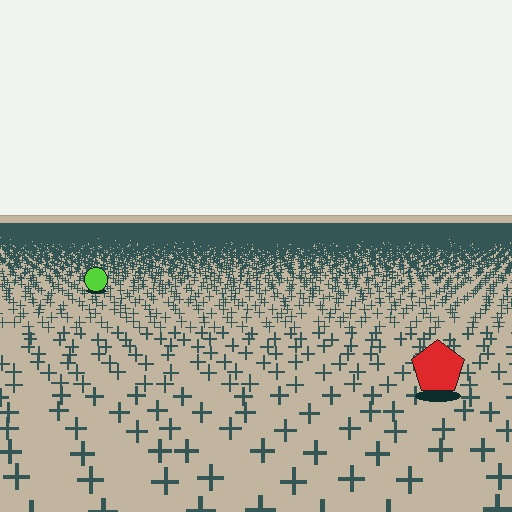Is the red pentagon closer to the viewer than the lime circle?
Yes. The red pentagon is closer — you can tell from the texture gradient: the ground texture is coarser near it.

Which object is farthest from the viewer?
The lime circle is farthest from the viewer. It appears smaller and the ground texture around it is denser.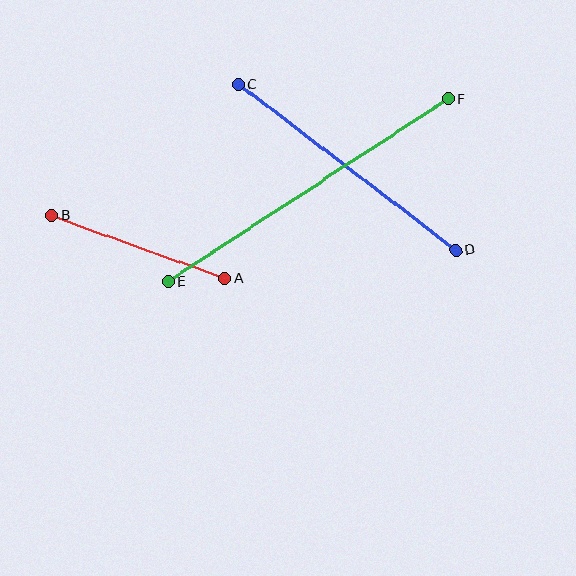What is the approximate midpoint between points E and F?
The midpoint is at approximately (308, 190) pixels.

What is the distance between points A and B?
The distance is approximately 183 pixels.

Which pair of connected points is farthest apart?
Points E and F are farthest apart.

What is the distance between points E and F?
The distance is approximately 335 pixels.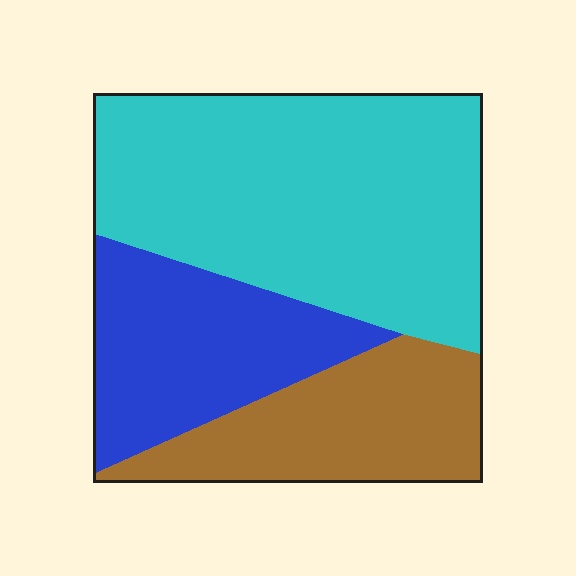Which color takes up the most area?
Cyan, at roughly 50%.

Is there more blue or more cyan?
Cyan.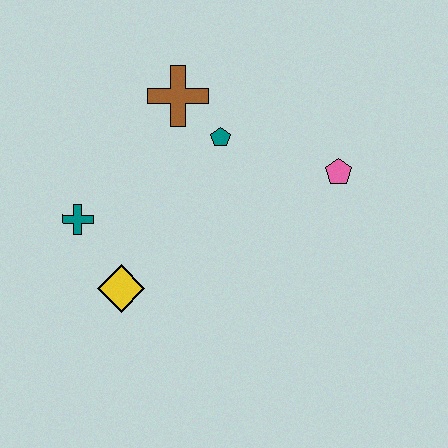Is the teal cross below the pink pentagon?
Yes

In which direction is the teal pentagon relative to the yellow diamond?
The teal pentagon is above the yellow diamond.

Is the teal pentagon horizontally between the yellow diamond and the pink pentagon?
Yes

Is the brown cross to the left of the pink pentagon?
Yes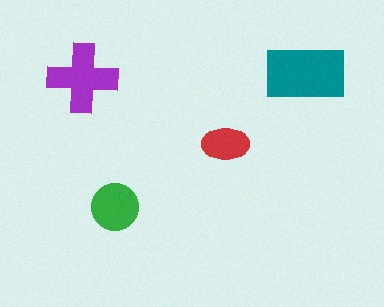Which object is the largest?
The teal rectangle.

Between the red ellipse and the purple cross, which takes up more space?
The purple cross.